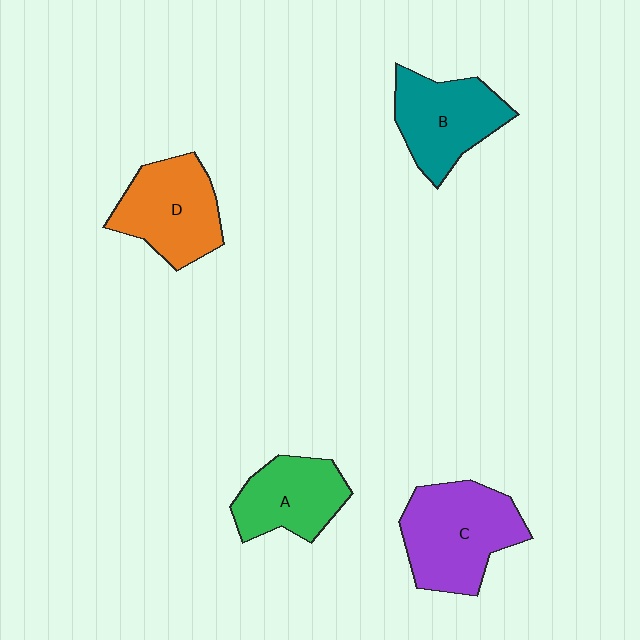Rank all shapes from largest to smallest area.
From largest to smallest: C (purple), D (orange), B (teal), A (green).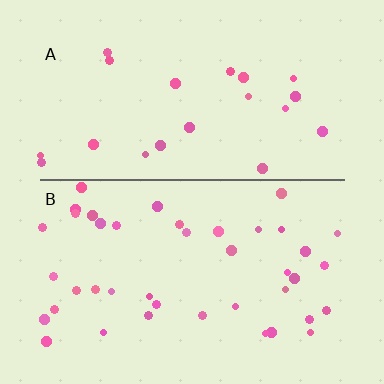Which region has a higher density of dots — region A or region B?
B (the bottom).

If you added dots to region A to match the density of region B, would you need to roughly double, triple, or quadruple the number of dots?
Approximately double.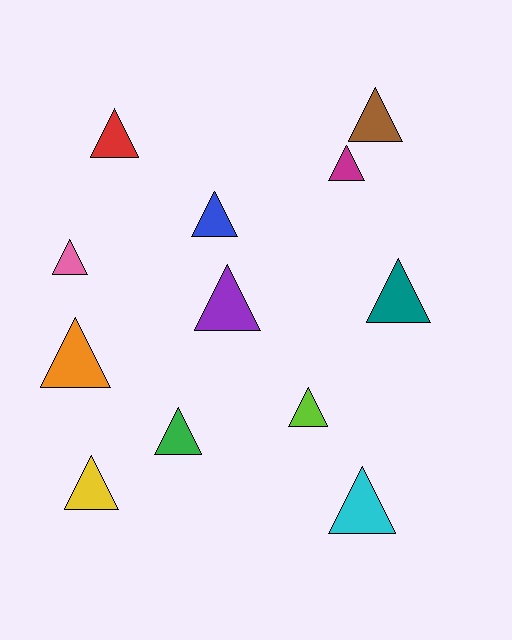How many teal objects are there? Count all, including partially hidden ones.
There is 1 teal object.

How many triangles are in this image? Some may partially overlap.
There are 12 triangles.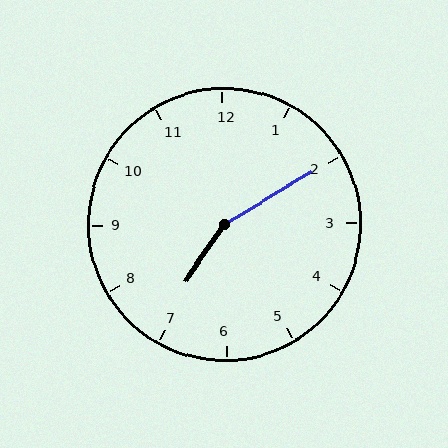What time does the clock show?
7:10.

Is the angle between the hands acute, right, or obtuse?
It is obtuse.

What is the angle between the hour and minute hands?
Approximately 155 degrees.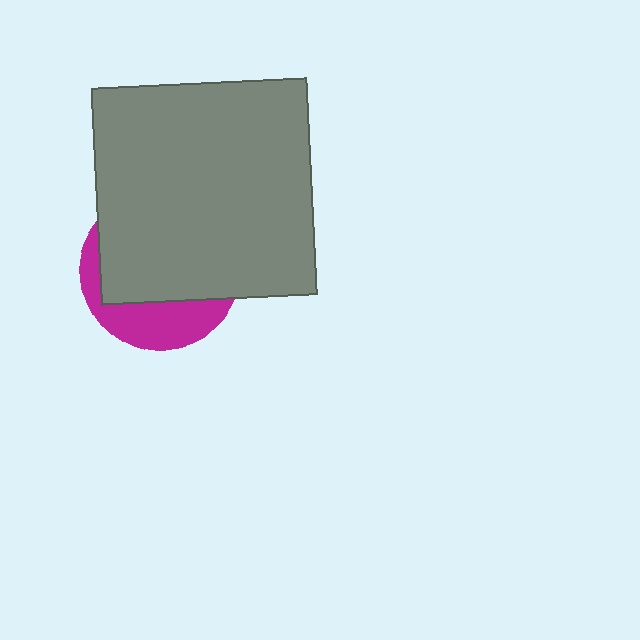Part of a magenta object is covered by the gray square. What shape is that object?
It is a circle.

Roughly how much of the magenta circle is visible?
A small part of it is visible (roughly 31%).